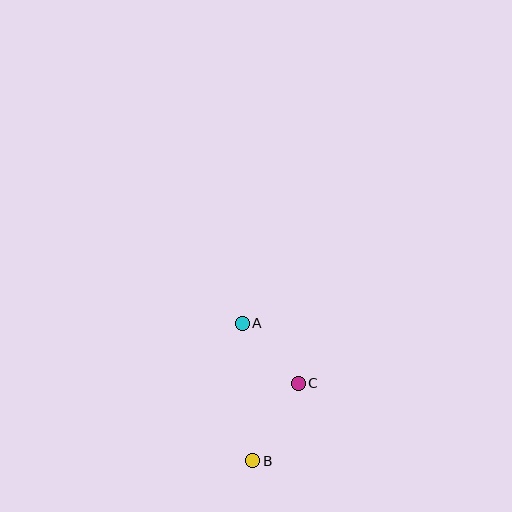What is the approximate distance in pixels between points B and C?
The distance between B and C is approximately 90 pixels.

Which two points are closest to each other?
Points A and C are closest to each other.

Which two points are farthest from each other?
Points A and B are farthest from each other.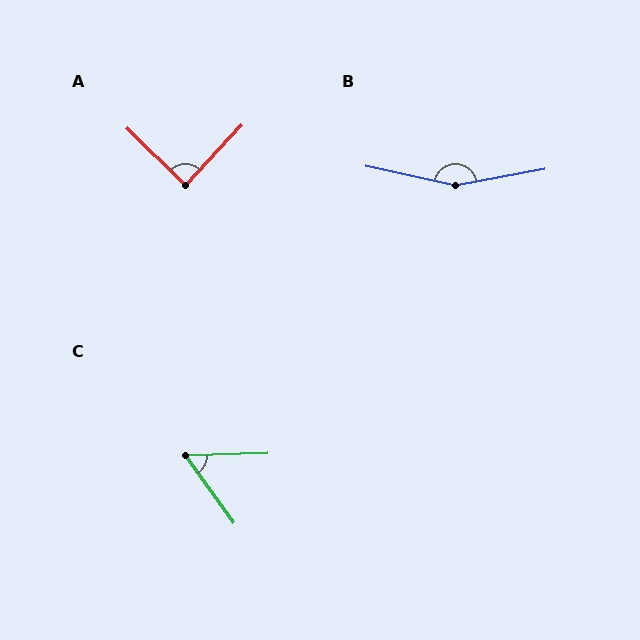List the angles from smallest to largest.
C (56°), A (89°), B (157°).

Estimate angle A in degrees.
Approximately 89 degrees.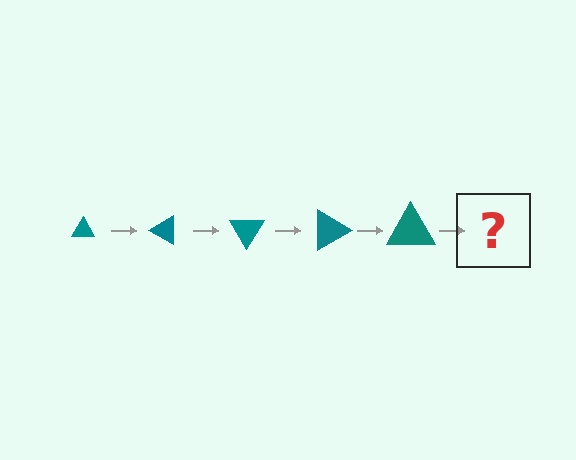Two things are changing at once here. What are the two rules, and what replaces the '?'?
The two rules are that the triangle grows larger each step and it rotates 30 degrees each step. The '?' should be a triangle, larger than the previous one and rotated 150 degrees from the start.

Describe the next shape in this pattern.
It should be a triangle, larger than the previous one and rotated 150 degrees from the start.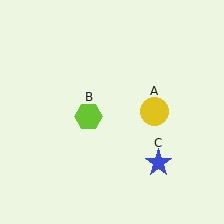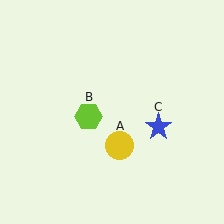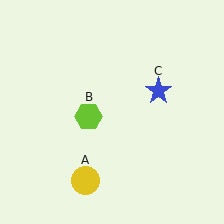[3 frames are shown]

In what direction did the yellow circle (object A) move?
The yellow circle (object A) moved down and to the left.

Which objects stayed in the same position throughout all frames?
Lime hexagon (object B) remained stationary.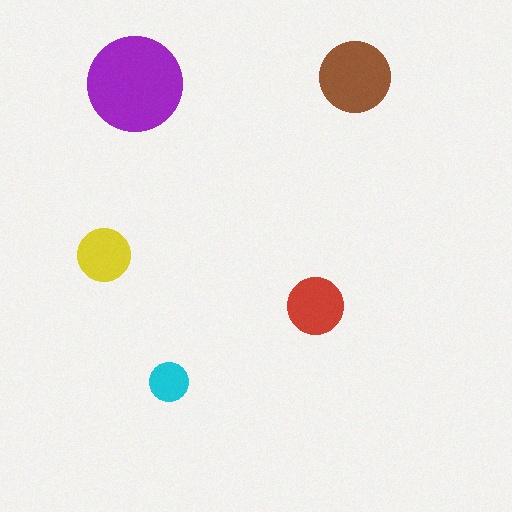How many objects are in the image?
There are 5 objects in the image.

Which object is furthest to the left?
The yellow circle is leftmost.